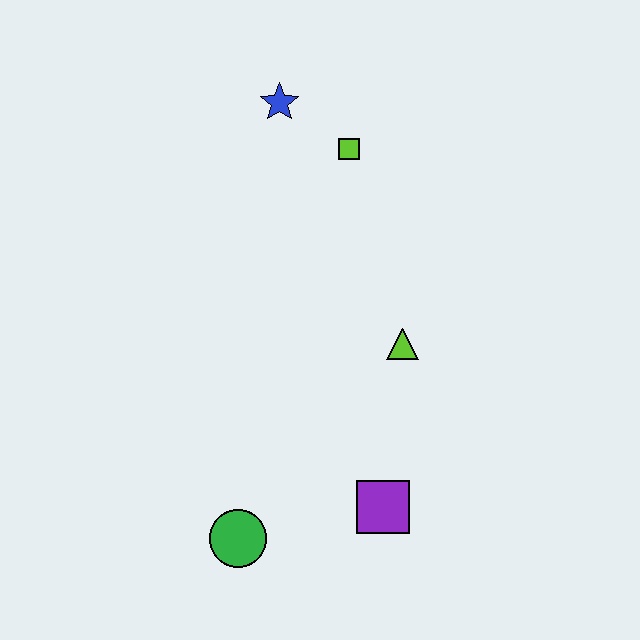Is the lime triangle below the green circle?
No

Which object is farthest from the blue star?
The green circle is farthest from the blue star.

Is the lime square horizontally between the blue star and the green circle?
No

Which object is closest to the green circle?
The purple square is closest to the green circle.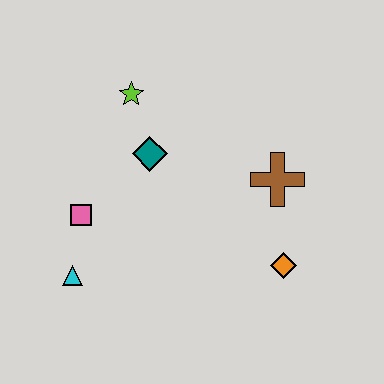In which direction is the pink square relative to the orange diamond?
The pink square is to the left of the orange diamond.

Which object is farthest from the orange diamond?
The lime star is farthest from the orange diamond.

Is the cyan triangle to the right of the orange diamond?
No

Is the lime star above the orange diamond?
Yes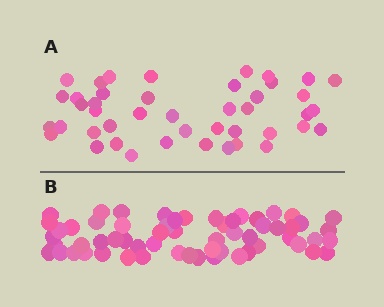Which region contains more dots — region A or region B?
Region B (the bottom region) has more dots.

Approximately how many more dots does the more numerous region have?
Region B has approximately 15 more dots than region A.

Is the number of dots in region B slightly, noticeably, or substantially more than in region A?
Region B has noticeably more, but not dramatically so. The ratio is roughly 1.4 to 1.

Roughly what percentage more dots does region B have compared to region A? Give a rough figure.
About 35% more.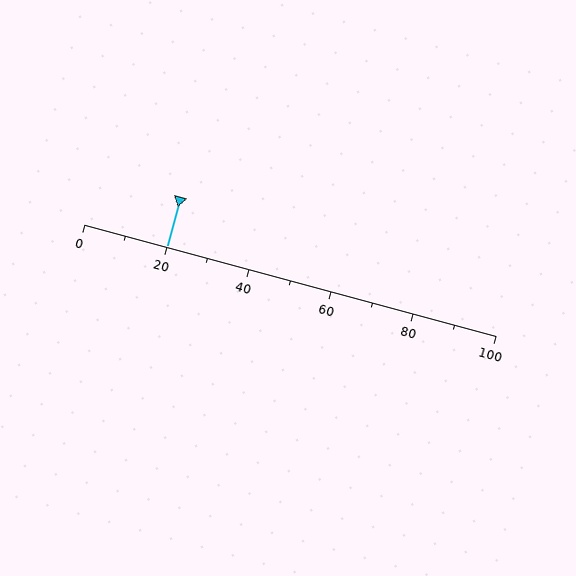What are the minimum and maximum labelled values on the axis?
The axis runs from 0 to 100.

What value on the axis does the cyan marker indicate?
The marker indicates approximately 20.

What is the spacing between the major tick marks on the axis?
The major ticks are spaced 20 apart.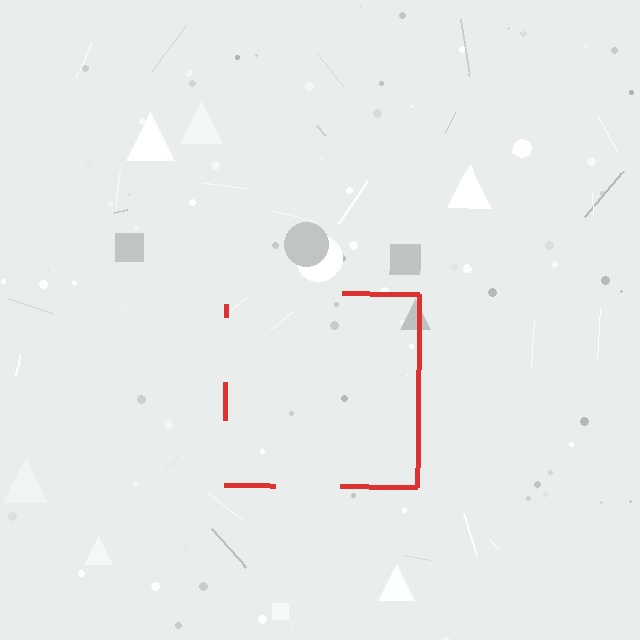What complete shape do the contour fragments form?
The contour fragments form a square.